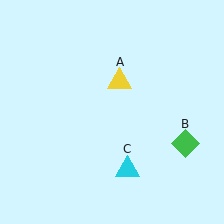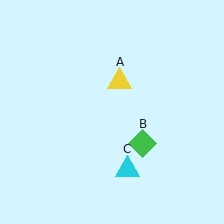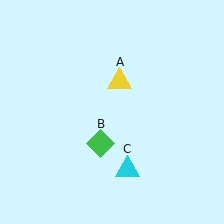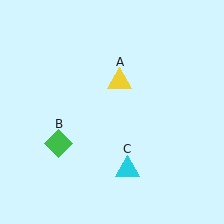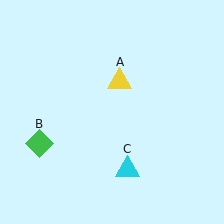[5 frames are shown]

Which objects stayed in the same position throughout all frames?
Yellow triangle (object A) and cyan triangle (object C) remained stationary.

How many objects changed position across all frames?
1 object changed position: green diamond (object B).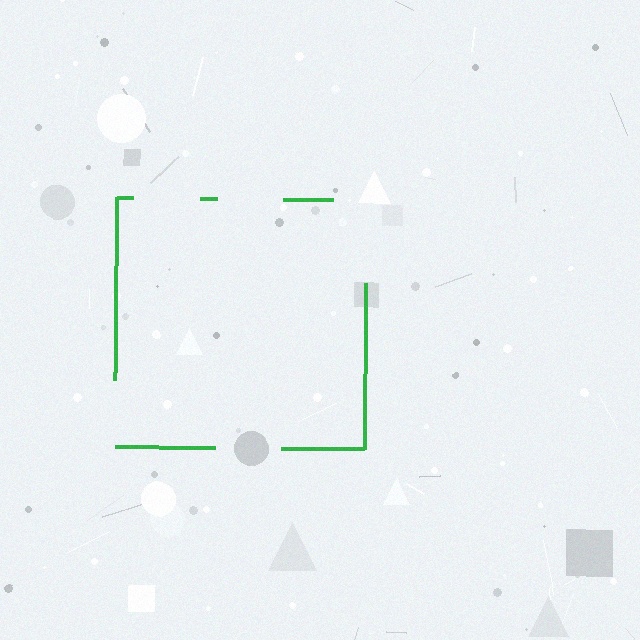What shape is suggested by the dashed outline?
The dashed outline suggests a square.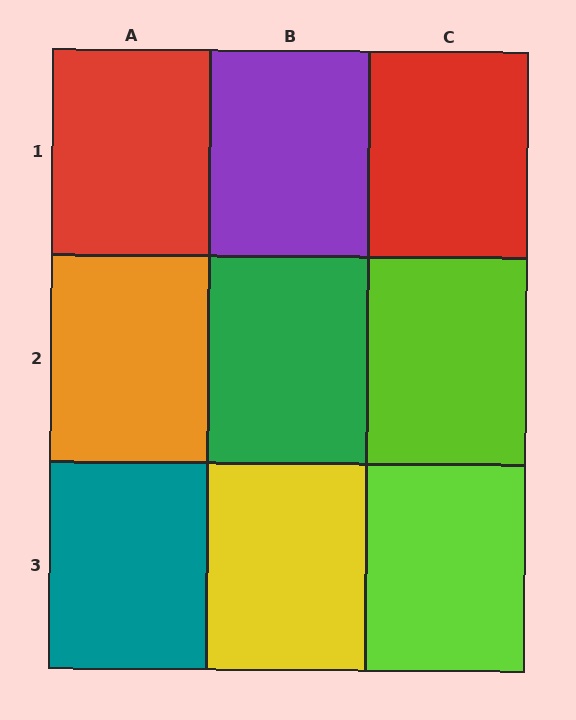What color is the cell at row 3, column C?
Lime.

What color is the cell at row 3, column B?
Yellow.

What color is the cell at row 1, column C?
Red.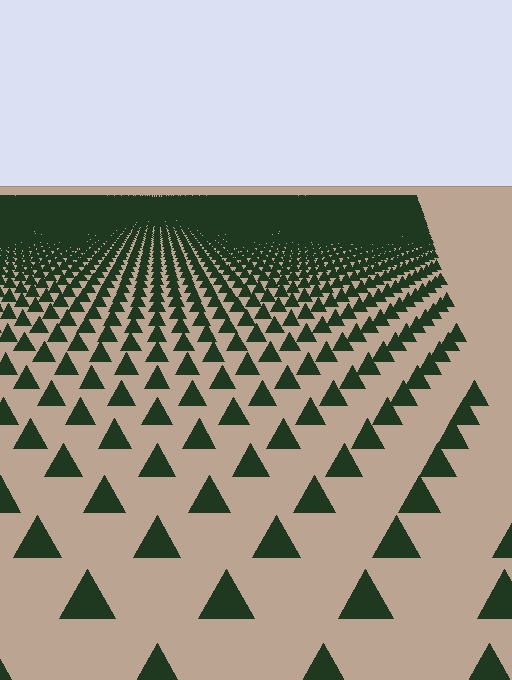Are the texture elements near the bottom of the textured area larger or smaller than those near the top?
Larger. Near the bottom, elements are closer to the viewer and appear at a bigger on-screen size.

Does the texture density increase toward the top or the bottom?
Density increases toward the top.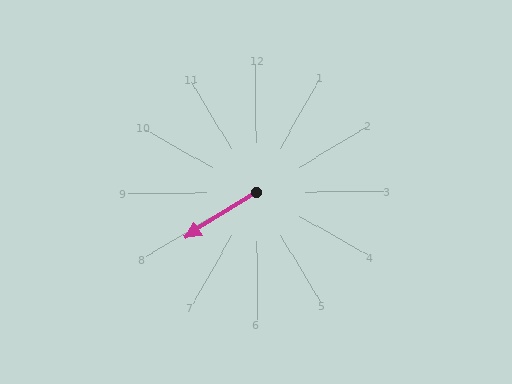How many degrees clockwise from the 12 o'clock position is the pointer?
Approximately 238 degrees.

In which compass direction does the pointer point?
Southwest.